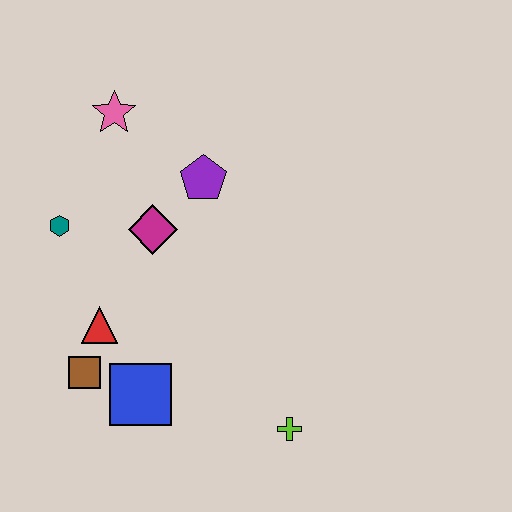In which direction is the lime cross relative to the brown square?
The lime cross is to the right of the brown square.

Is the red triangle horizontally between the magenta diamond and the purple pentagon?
No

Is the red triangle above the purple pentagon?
No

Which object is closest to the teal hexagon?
The magenta diamond is closest to the teal hexagon.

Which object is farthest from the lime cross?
The pink star is farthest from the lime cross.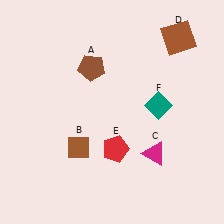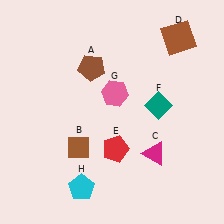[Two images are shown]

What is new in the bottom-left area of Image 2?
A cyan pentagon (H) was added in the bottom-left area of Image 2.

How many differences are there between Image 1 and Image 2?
There are 2 differences between the two images.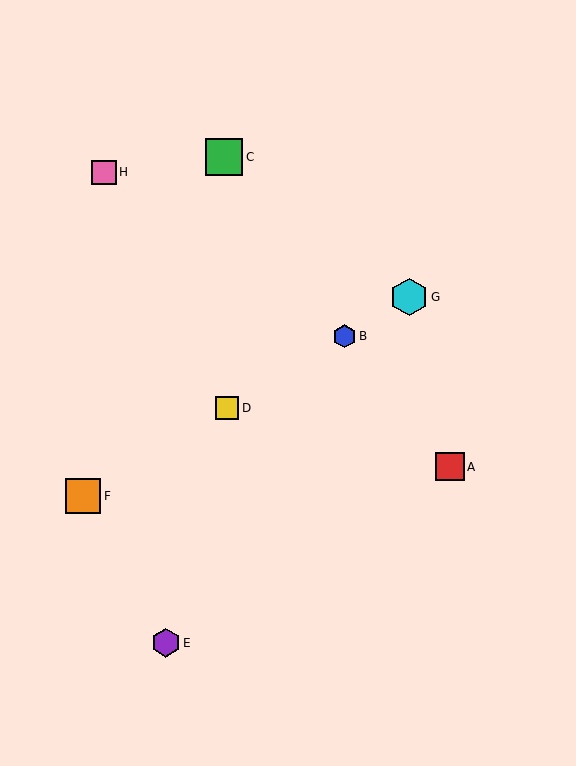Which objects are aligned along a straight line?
Objects B, D, F, G are aligned along a straight line.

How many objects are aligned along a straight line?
4 objects (B, D, F, G) are aligned along a straight line.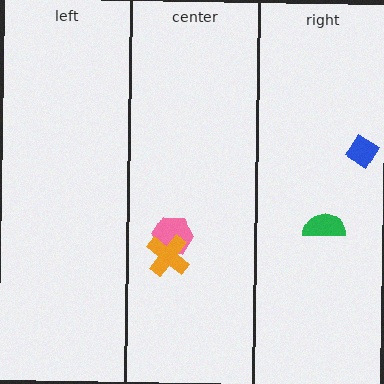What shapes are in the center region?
The pink hexagon, the orange cross.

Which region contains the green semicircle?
The right region.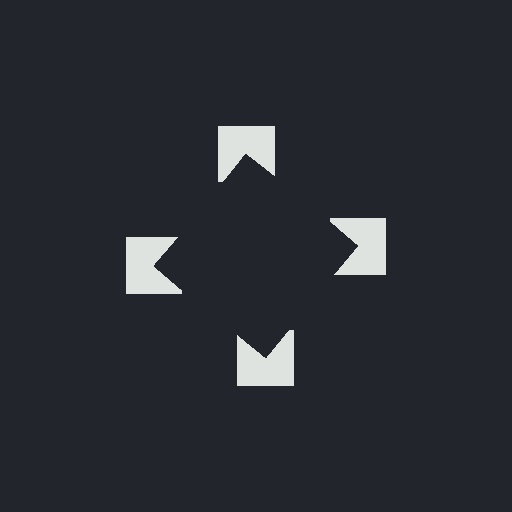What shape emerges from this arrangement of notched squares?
An illusory square — its edges are inferred from the aligned wedge cuts in the notched squares, not physically drawn.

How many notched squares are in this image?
There are 4 — one at each vertex of the illusory square.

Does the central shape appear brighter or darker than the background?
It typically appears slightly darker than the background, even though no actual brightness change is drawn.